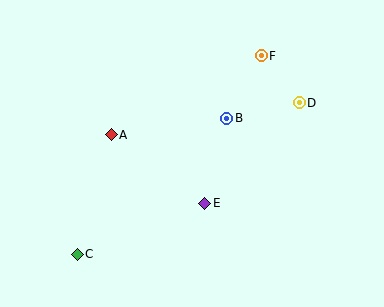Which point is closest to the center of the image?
Point B at (227, 118) is closest to the center.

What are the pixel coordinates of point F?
Point F is at (261, 56).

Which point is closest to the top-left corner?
Point A is closest to the top-left corner.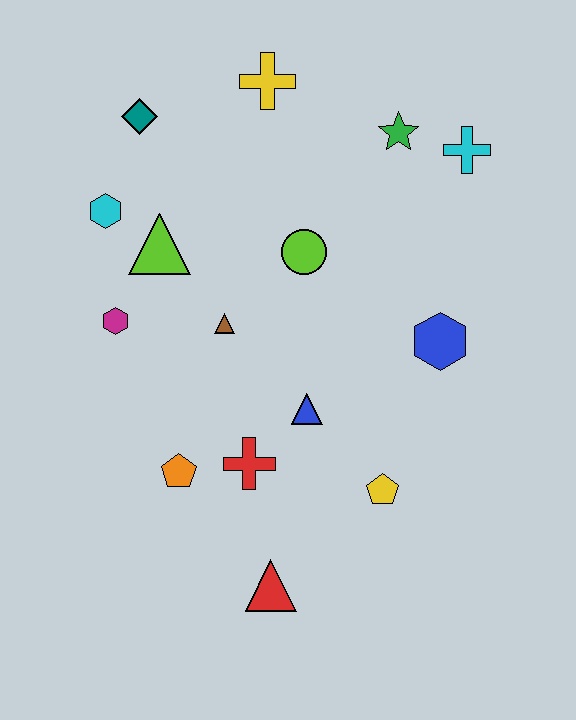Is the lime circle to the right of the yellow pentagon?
No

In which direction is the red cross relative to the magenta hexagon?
The red cross is below the magenta hexagon.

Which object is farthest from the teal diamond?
The red triangle is farthest from the teal diamond.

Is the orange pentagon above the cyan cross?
No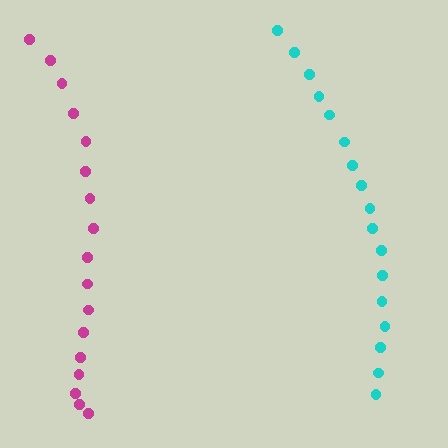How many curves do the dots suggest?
There are 2 distinct paths.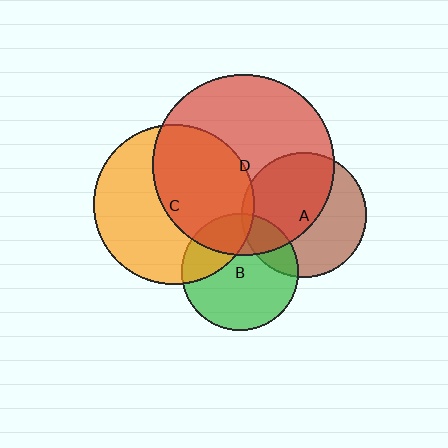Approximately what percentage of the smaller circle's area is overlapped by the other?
Approximately 30%.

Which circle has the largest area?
Circle D (red).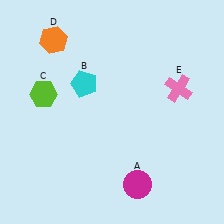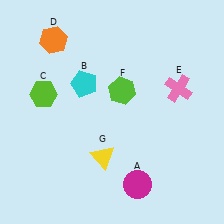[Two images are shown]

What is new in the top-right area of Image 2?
A lime hexagon (F) was added in the top-right area of Image 2.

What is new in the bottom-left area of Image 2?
A yellow triangle (G) was added in the bottom-left area of Image 2.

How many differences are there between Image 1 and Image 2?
There are 2 differences between the two images.